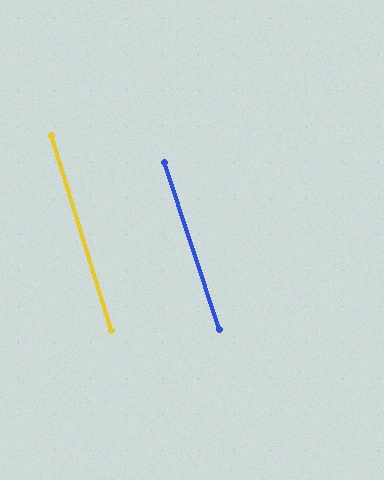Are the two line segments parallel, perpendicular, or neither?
Parallel — their directions differ by only 1.1°.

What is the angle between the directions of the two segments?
Approximately 1 degree.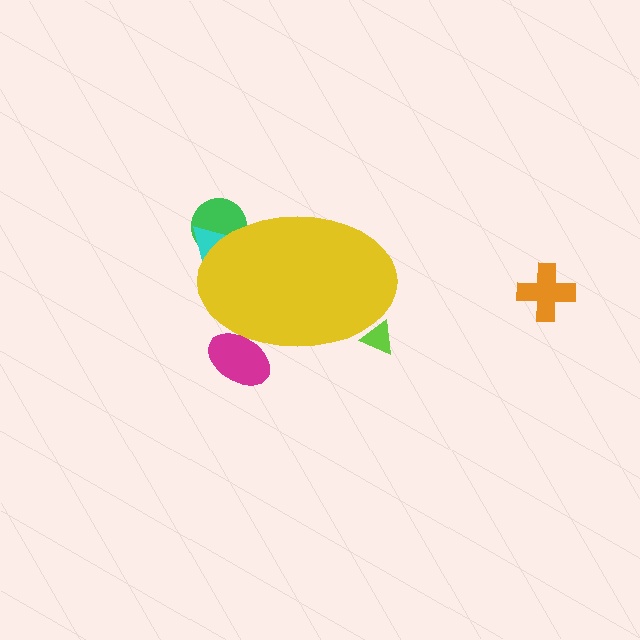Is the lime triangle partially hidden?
Yes, the lime triangle is partially hidden behind the yellow ellipse.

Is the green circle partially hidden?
Yes, the green circle is partially hidden behind the yellow ellipse.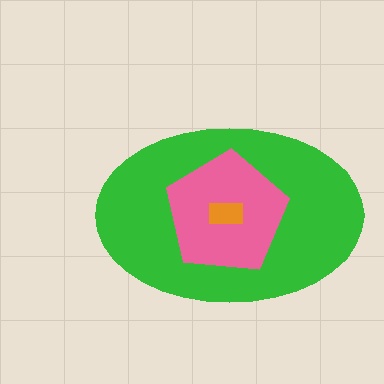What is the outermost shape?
The green ellipse.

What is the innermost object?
The orange rectangle.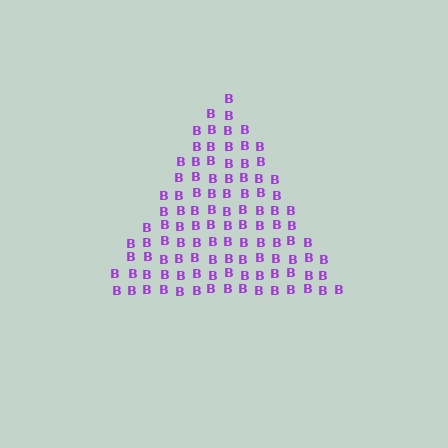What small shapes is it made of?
It is made of small letter B's.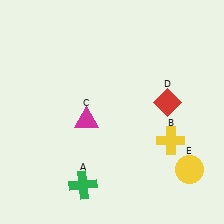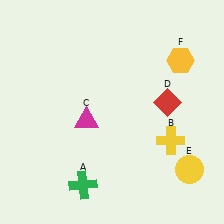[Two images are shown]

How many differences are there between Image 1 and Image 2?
There is 1 difference between the two images.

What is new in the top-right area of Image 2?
A yellow hexagon (F) was added in the top-right area of Image 2.